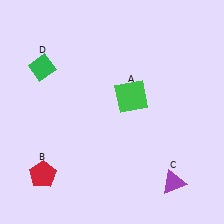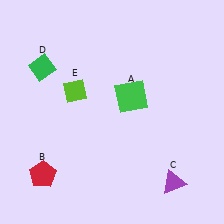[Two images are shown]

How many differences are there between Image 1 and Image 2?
There is 1 difference between the two images.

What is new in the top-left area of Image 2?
A lime diamond (E) was added in the top-left area of Image 2.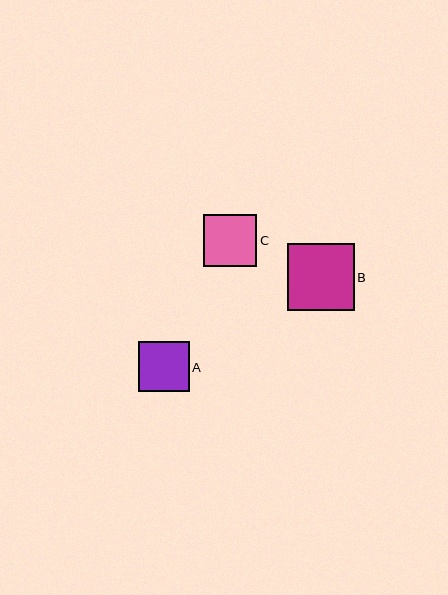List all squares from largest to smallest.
From largest to smallest: B, C, A.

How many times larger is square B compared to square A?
Square B is approximately 1.3 times the size of square A.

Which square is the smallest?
Square A is the smallest with a size of approximately 50 pixels.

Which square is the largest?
Square B is the largest with a size of approximately 67 pixels.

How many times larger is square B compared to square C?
Square B is approximately 1.3 times the size of square C.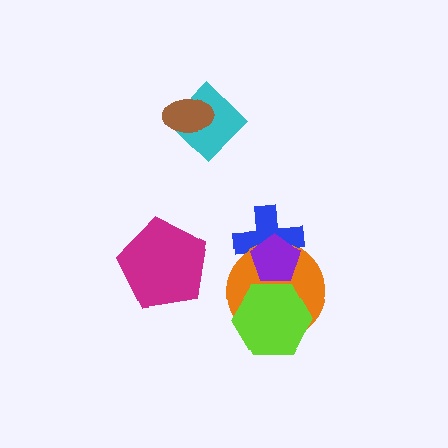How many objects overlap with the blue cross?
2 objects overlap with the blue cross.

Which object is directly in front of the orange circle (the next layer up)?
The purple pentagon is directly in front of the orange circle.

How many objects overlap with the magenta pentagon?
0 objects overlap with the magenta pentagon.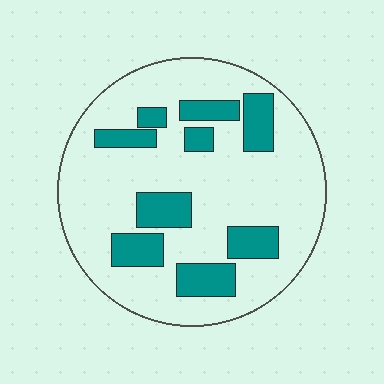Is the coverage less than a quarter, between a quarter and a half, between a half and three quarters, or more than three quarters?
Less than a quarter.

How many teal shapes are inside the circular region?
9.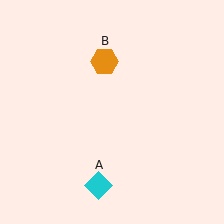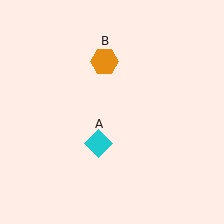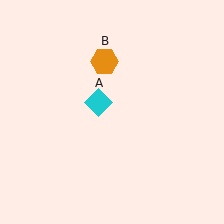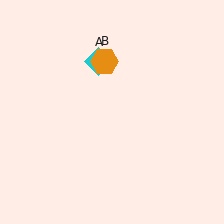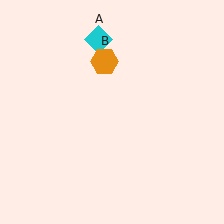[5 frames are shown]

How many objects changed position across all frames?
1 object changed position: cyan diamond (object A).